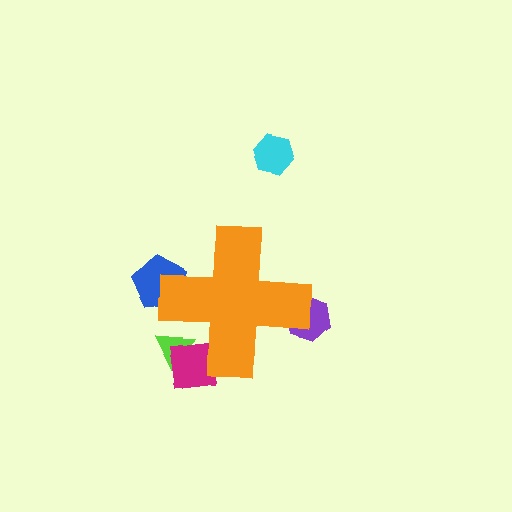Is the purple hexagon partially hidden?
Yes, the purple hexagon is partially hidden behind the orange cross.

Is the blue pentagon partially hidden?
Yes, the blue pentagon is partially hidden behind the orange cross.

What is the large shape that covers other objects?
An orange cross.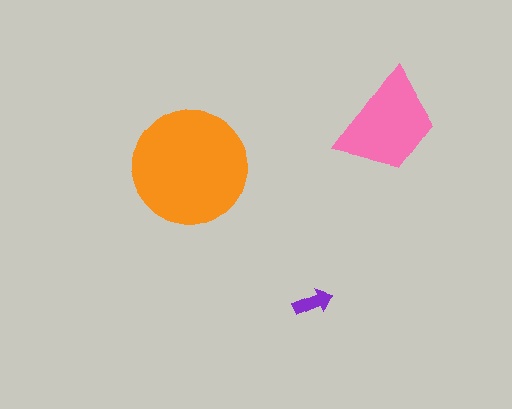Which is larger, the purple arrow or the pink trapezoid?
The pink trapezoid.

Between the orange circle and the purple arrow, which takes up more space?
The orange circle.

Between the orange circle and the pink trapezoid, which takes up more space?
The orange circle.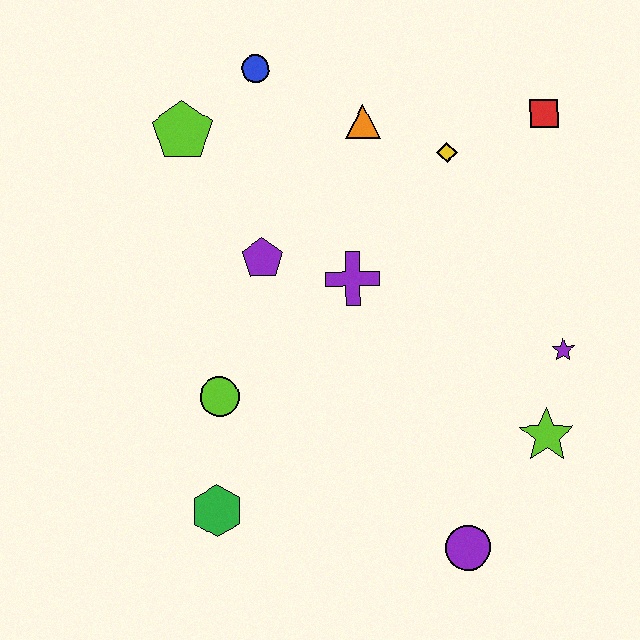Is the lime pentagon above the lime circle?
Yes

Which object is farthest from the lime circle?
The red square is farthest from the lime circle.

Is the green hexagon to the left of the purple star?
Yes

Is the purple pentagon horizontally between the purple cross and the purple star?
No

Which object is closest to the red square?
The yellow diamond is closest to the red square.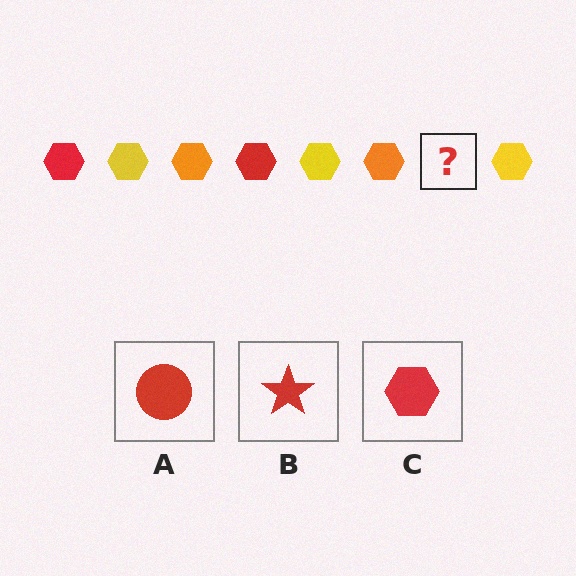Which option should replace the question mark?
Option C.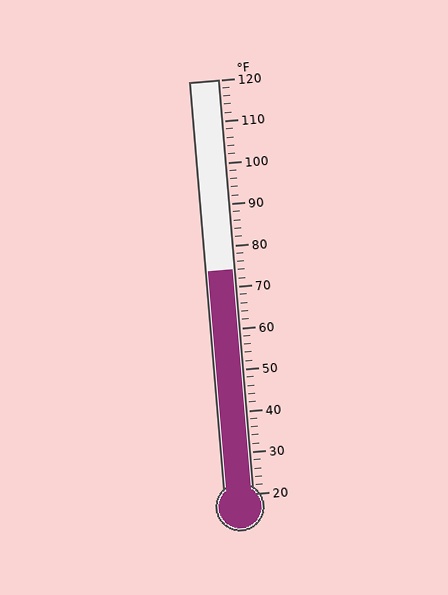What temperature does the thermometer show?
The thermometer shows approximately 74°F.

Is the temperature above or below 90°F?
The temperature is below 90°F.